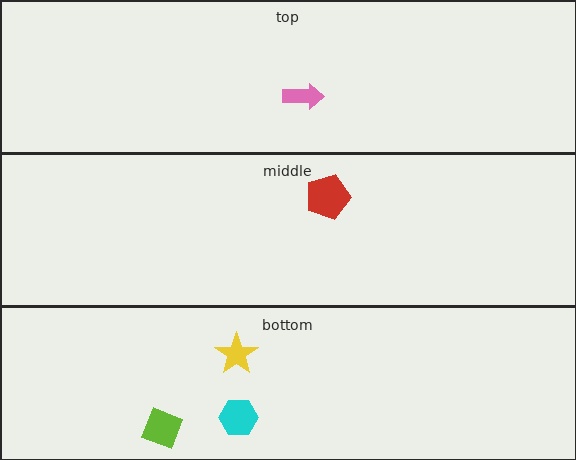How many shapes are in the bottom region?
3.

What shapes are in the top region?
The pink arrow.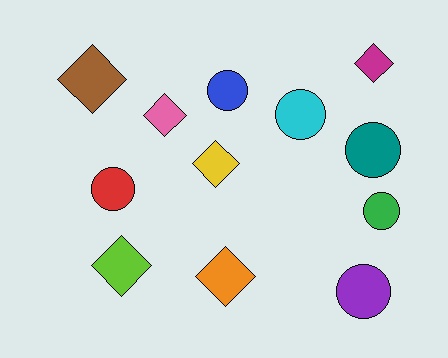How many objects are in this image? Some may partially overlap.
There are 12 objects.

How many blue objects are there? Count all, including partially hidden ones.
There is 1 blue object.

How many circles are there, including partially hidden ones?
There are 6 circles.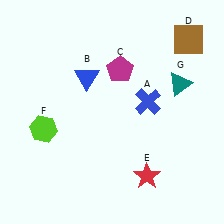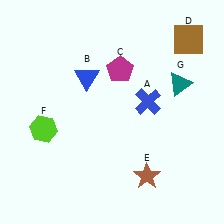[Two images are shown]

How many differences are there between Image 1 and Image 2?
There is 1 difference between the two images.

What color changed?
The star (E) changed from red in Image 1 to brown in Image 2.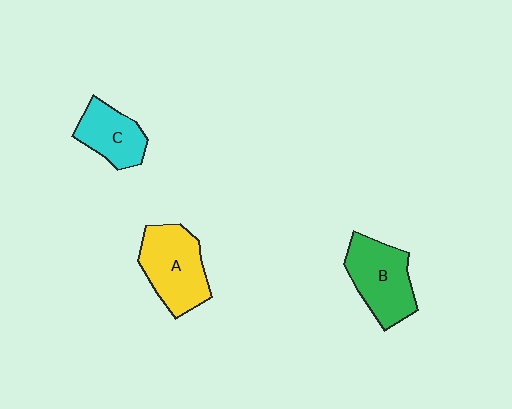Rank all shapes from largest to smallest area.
From largest to smallest: A (yellow), B (green), C (cyan).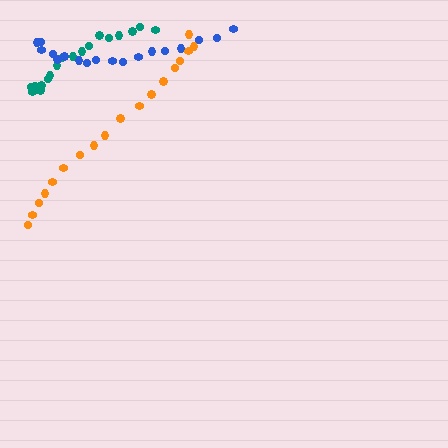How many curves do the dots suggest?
There are 3 distinct paths.